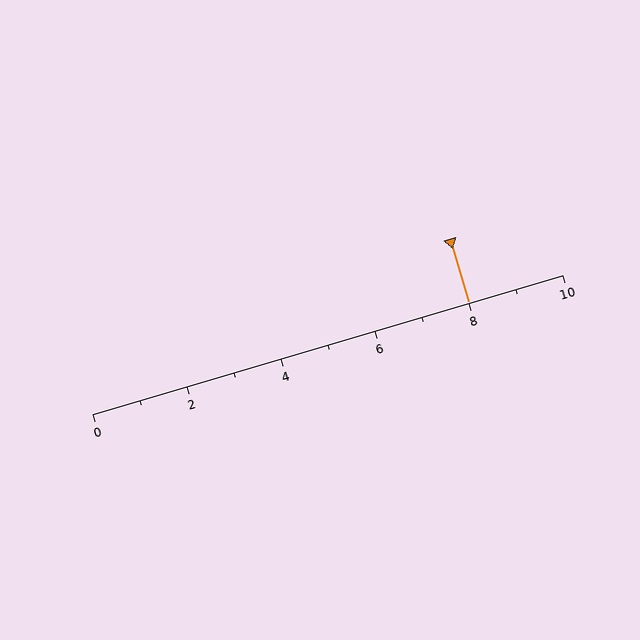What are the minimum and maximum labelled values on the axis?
The axis runs from 0 to 10.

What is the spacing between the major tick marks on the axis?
The major ticks are spaced 2 apart.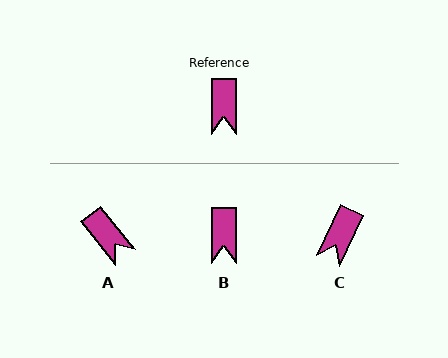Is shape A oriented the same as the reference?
No, it is off by about 39 degrees.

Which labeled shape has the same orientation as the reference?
B.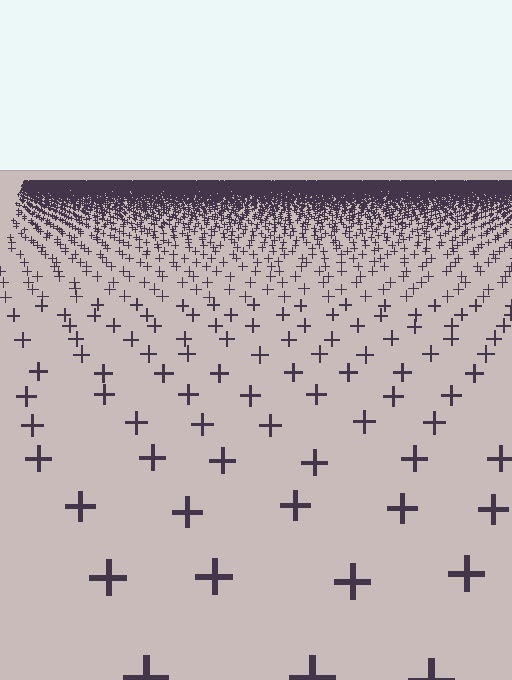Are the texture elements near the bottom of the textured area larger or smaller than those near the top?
Larger. Near the bottom, elements are closer to the viewer and appear at a bigger on-screen size.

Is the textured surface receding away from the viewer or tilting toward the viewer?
The surface is receding away from the viewer. Texture elements get smaller and denser toward the top.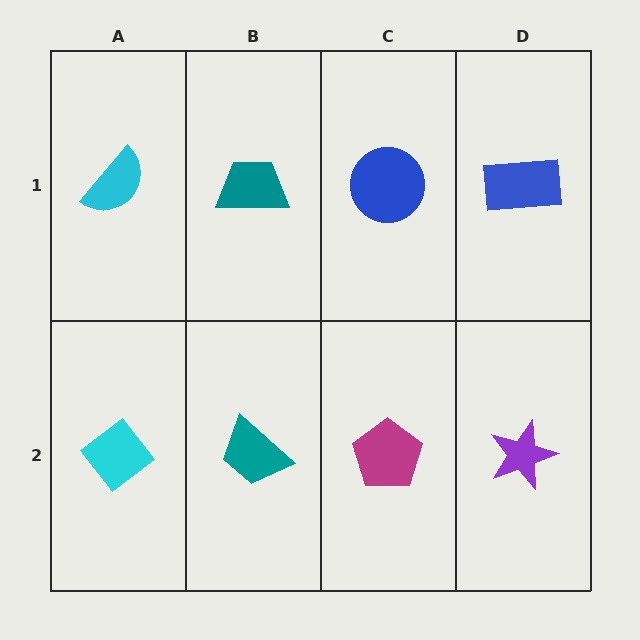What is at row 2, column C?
A magenta pentagon.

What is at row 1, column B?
A teal trapezoid.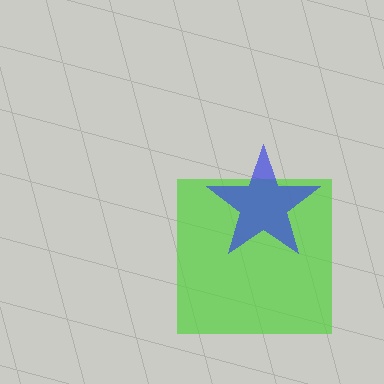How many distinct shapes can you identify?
There are 2 distinct shapes: a lime square, a blue star.